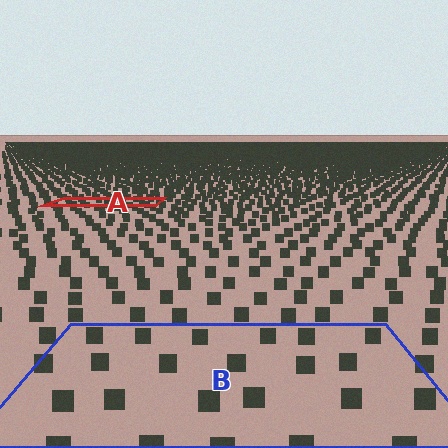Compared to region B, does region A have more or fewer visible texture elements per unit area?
Region A has more texture elements per unit area — they are packed more densely because it is farther away.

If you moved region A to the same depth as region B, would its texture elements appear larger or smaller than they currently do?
They would appear larger. At a closer depth, the same texture elements are projected at a bigger on-screen size.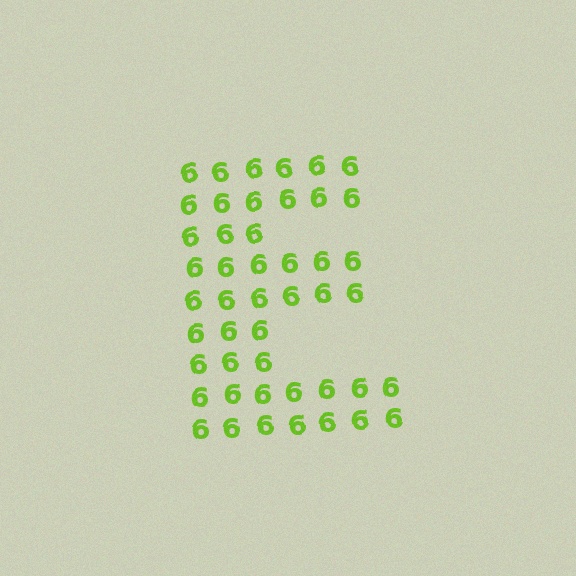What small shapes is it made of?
It is made of small digit 6's.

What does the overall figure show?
The overall figure shows the letter E.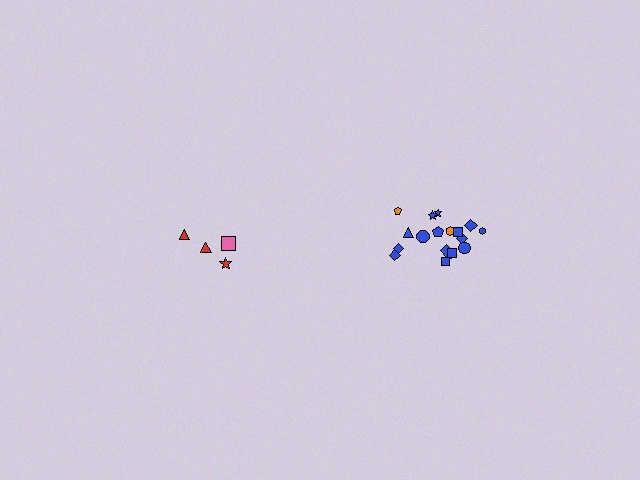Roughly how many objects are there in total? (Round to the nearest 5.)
Roughly 20 objects in total.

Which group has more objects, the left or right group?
The right group.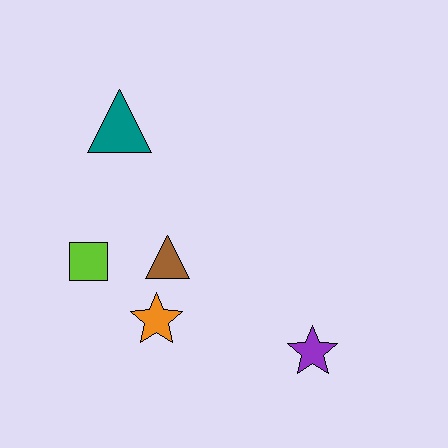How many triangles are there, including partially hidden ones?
There are 2 triangles.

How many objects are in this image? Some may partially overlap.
There are 5 objects.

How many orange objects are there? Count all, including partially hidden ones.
There is 1 orange object.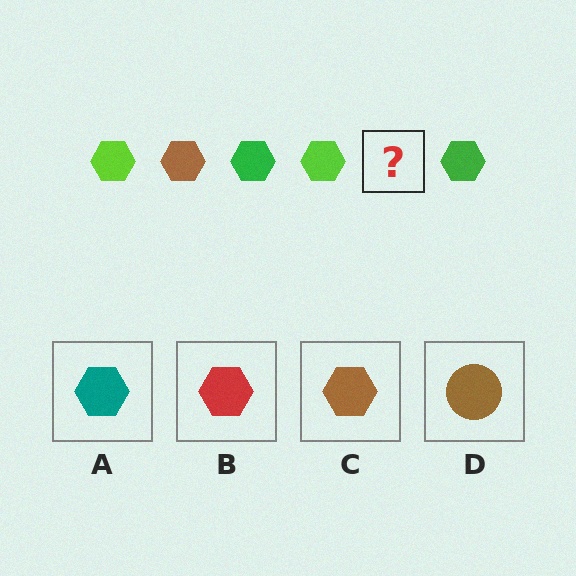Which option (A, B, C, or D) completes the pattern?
C.